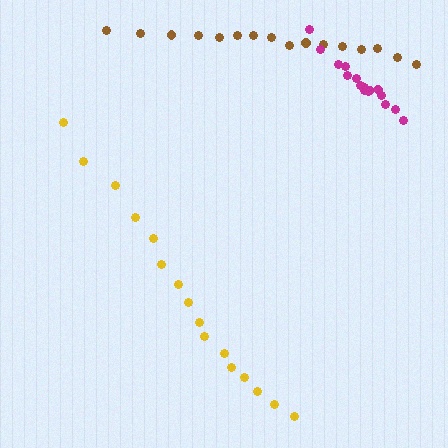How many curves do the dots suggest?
There are 3 distinct paths.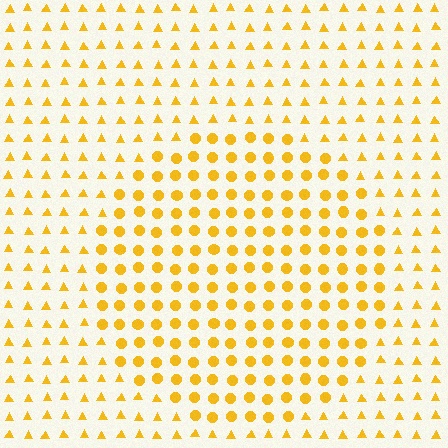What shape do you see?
I see a circle.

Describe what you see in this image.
The image is filled with small yellow elements arranged in a uniform grid. A circle-shaped region contains circles, while the surrounding area contains triangles. The boundary is defined purely by the change in element shape.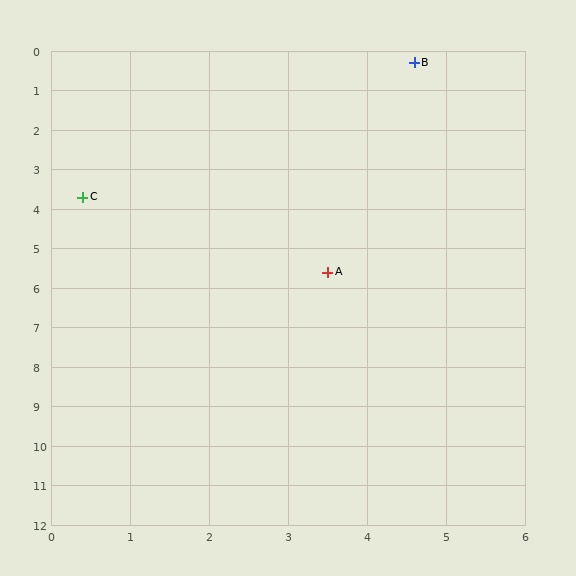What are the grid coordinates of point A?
Point A is at approximately (3.5, 5.6).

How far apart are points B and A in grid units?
Points B and A are about 5.4 grid units apart.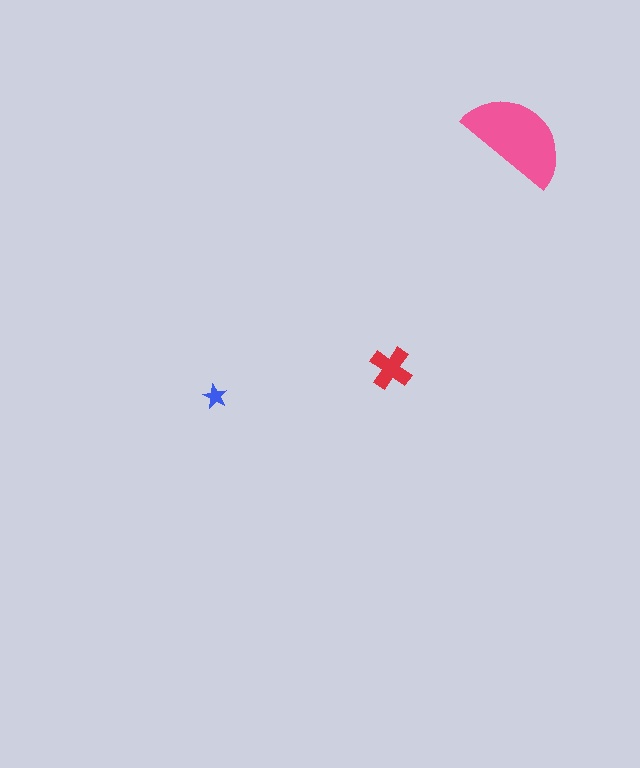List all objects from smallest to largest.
The blue star, the red cross, the pink semicircle.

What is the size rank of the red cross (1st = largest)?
2nd.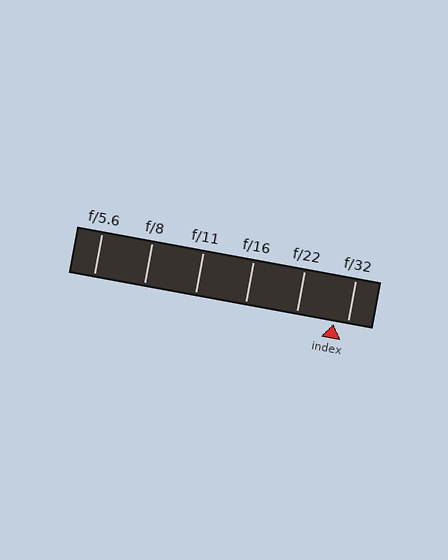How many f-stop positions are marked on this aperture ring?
There are 6 f-stop positions marked.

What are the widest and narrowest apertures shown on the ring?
The widest aperture shown is f/5.6 and the narrowest is f/32.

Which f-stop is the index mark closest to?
The index mark is closest to f/32.